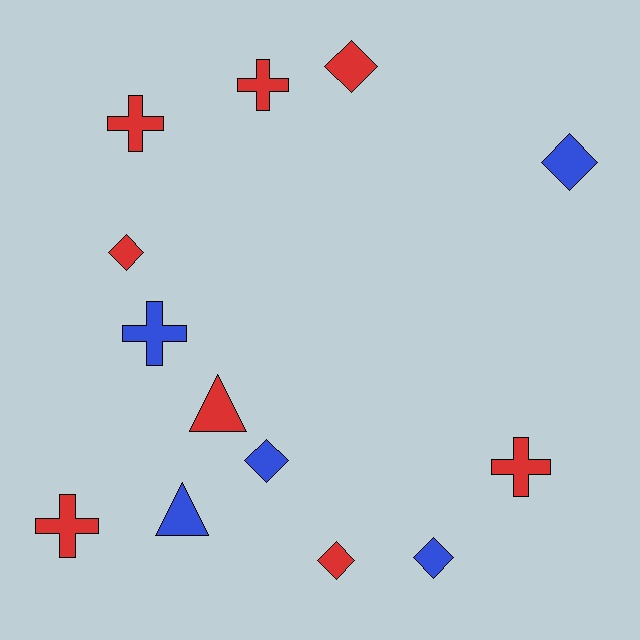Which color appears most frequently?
Red, with 8 objects.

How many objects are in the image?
There are 13 objects.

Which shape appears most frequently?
Diamond, with 6 objects.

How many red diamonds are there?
There are 3 red diamonds.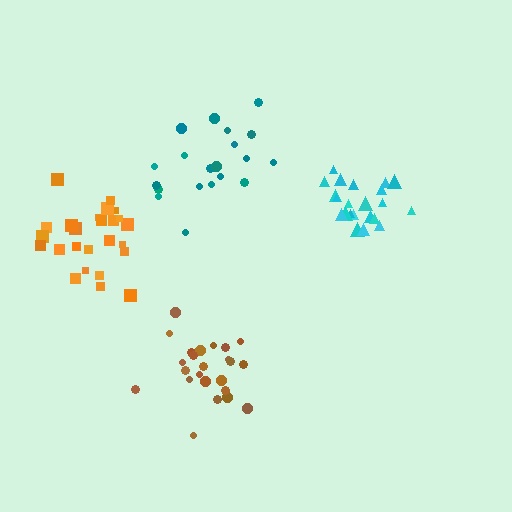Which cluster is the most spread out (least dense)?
Teal.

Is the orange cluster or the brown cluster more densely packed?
Orange.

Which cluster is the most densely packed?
Cyan.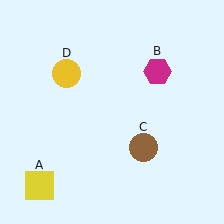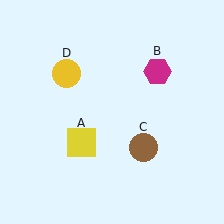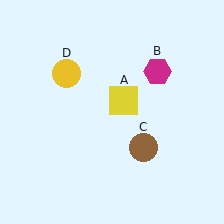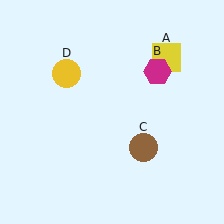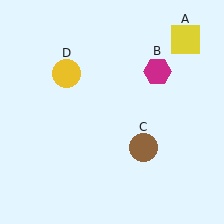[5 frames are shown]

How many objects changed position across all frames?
1 object changed position: yellow square (object A).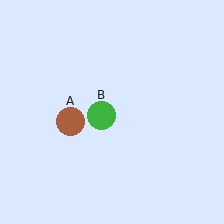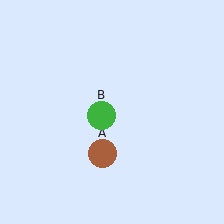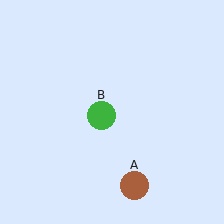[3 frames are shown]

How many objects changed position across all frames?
1 object changed position: brown circle (object A).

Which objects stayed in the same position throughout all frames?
Green circle (object B) remained stationary.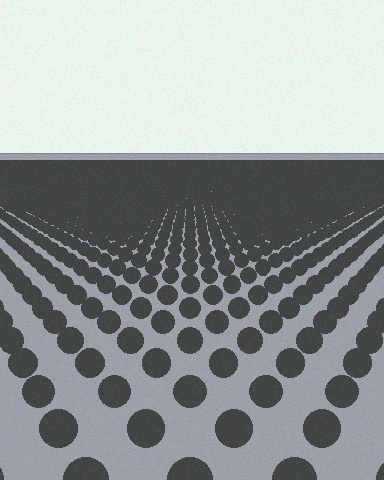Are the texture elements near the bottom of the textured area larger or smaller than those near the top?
Larger. Near the bottom, elements are closer to the viewer and appear at a bigger on-screen size.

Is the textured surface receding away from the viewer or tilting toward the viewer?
The surface is receding away from the viewer. Texture elements get smaller and denser toward the top.